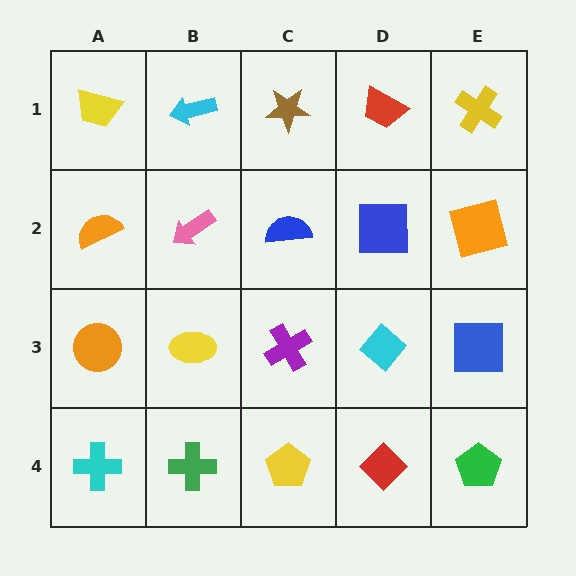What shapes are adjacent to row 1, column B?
A pink arrow (row 2, column B), a yellow trapezoid (row 1, column A), a brown star (row 1, column C).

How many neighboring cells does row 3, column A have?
3.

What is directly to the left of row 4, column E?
A red diamond.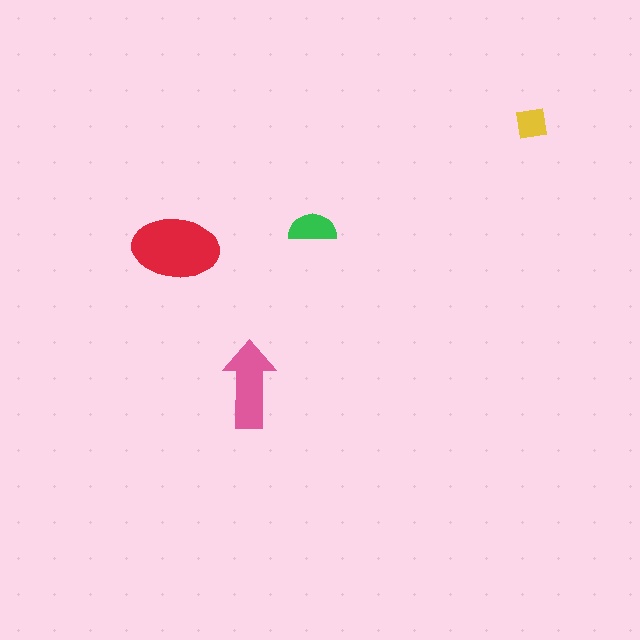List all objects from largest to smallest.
The red ellipse, the pink arrow, the green semicircle, the yellow square.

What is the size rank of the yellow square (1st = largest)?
4th.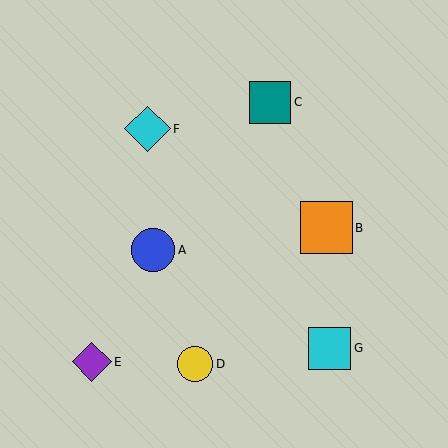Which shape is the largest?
The orange square (labeled B) is the largest.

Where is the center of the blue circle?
The center of the blue circle is at (153, 250).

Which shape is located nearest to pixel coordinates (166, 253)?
The blue circle (labeled A) at (153, 250) is nearest to that location.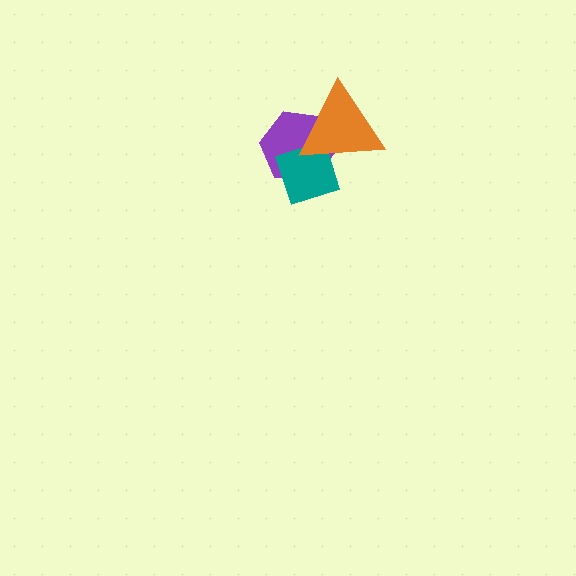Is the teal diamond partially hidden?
Yes, it is partially covered by another shape.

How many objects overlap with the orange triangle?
2 objects overlap with the orange triangle.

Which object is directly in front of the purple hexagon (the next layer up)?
The teal diamond is directly in front of the purple hexagon.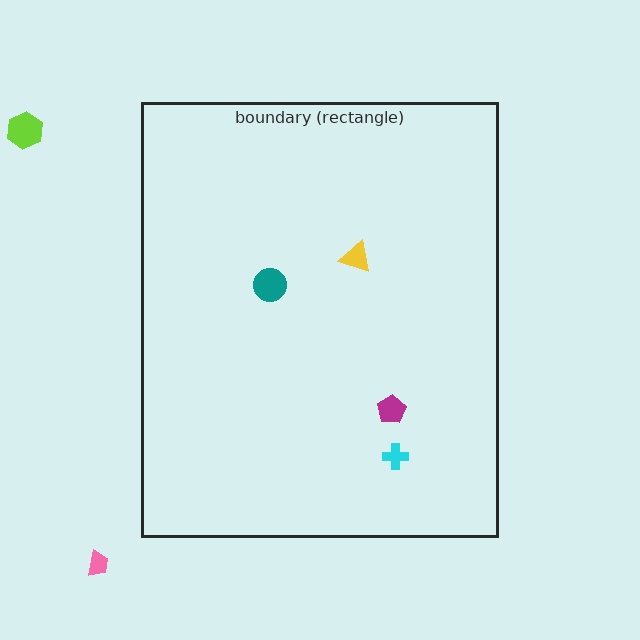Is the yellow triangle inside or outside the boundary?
Inside.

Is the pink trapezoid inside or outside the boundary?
Outside.